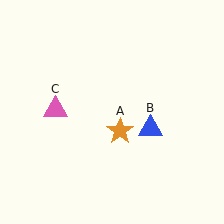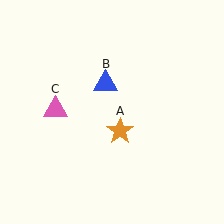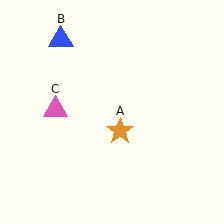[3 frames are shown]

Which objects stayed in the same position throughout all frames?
Orange star (object A) and pink triangle (object C) remained stationary.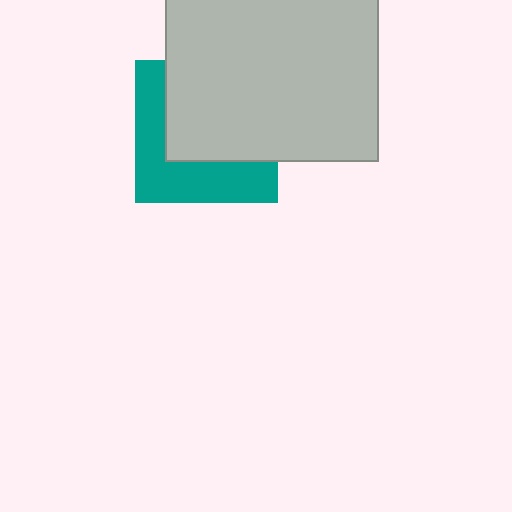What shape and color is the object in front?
The object in front is a light gray square.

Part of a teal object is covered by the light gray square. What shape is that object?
It is a square.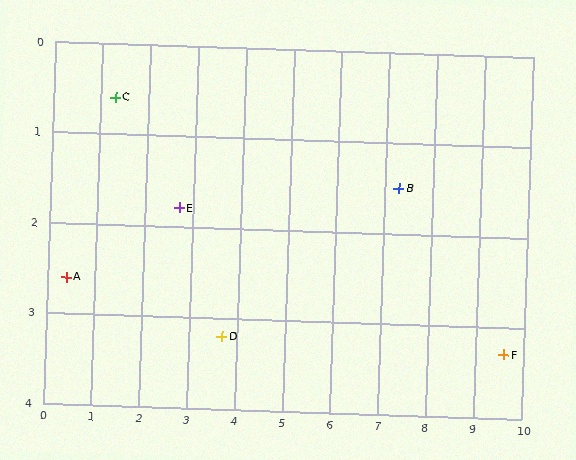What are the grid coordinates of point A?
Point A is at approximately (0.4, 2.6).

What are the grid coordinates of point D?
Point D is at approximately (3.7, 3.2).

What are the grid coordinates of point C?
Point C is at approximately (1.3, 0.6).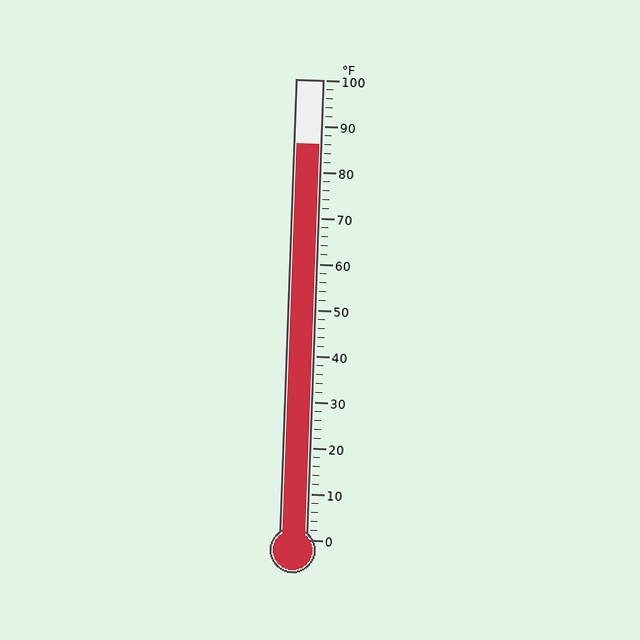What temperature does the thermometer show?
The thermometer shows approximately 86°F.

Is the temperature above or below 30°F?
The temperature is above 30°F.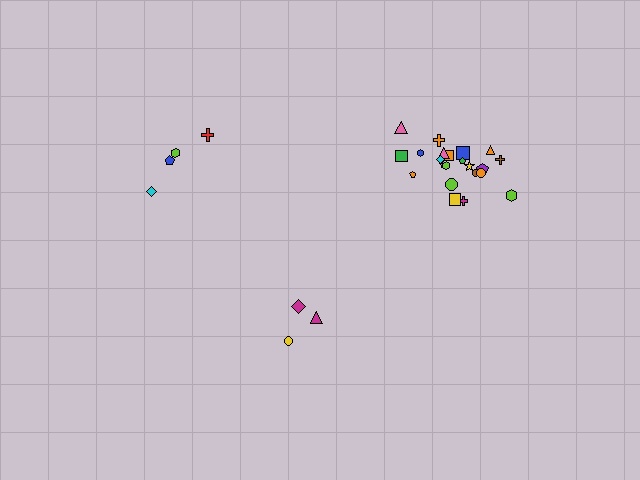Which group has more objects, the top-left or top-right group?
The top-right group.